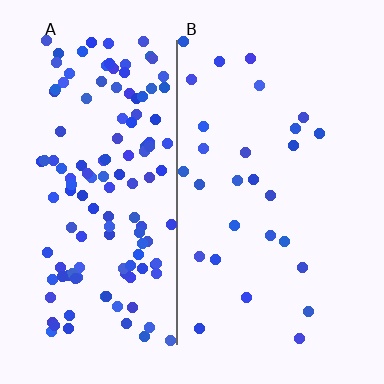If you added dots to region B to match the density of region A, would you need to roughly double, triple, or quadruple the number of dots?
Approximately quadruple.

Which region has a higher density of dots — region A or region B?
A (the left).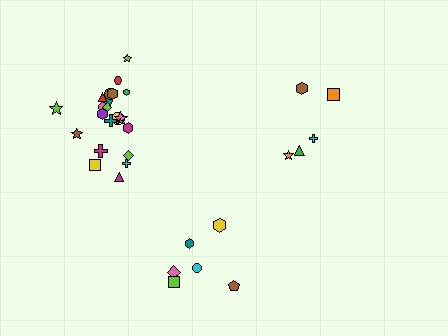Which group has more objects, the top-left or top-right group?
The top-left group.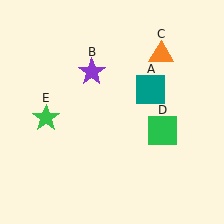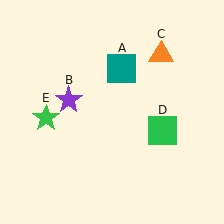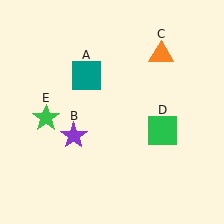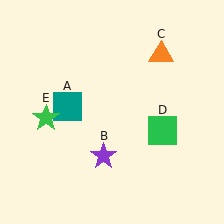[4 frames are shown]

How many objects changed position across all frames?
2 objects changed position: teal square (object A), purple star (object B).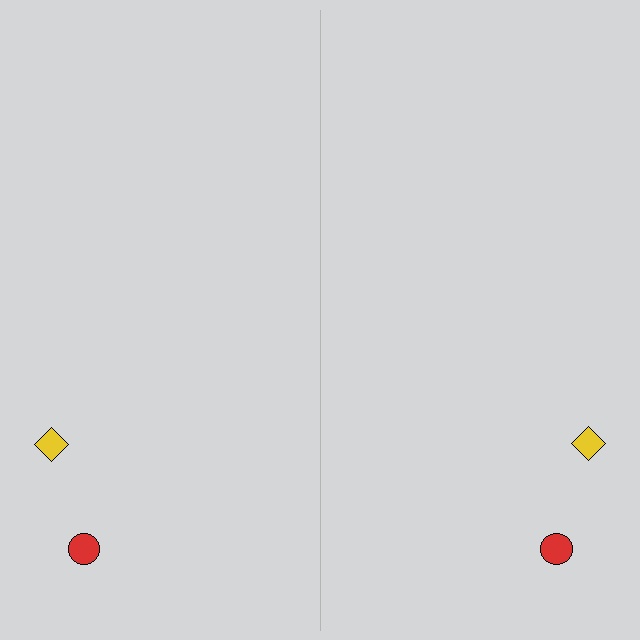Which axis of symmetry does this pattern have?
The pattern has a vertical axis of symmetry running through the center of the image.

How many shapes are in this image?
There are 4 shapes in this image.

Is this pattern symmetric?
Yes, this pattern has bilateral (reflection) symmetry.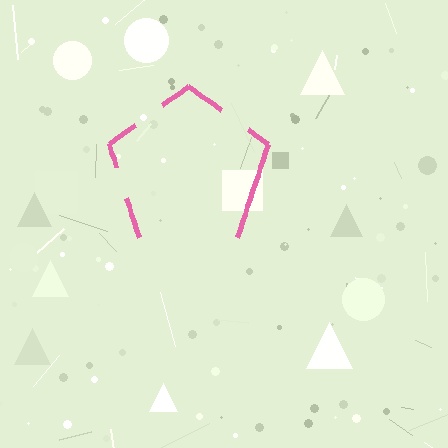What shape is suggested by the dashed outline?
The dashed outline suggests a pentagon.